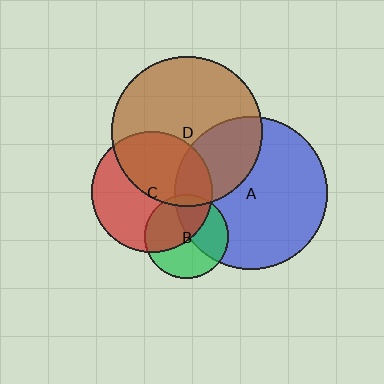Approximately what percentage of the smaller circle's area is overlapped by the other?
Approximately 40%.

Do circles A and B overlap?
Yes.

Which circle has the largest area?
Circle A (blue).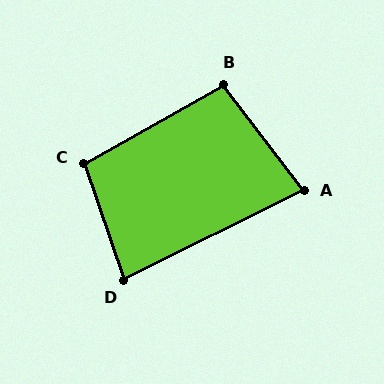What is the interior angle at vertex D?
Approximately 82 degrees (acute).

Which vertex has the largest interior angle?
C, at approximately 101 degrees.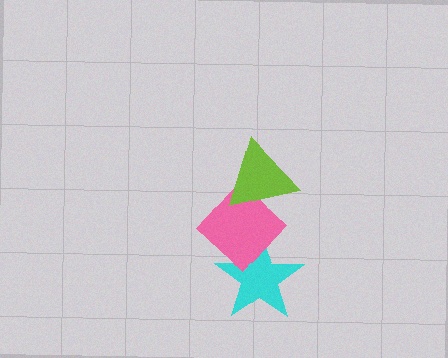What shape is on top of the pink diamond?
The lime triangle is on top of the pink diamond.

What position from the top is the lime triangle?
The lime triangle is 1st from the top.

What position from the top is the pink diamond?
The pink diamond is 2nd from the top.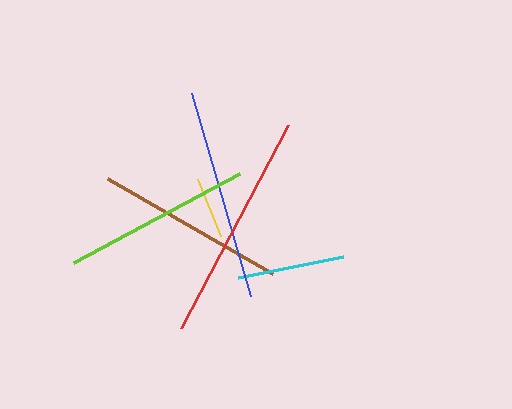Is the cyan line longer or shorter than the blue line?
The blue line is longer than the cyan line.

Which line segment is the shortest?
The yellow line is the shortest at approximately 62 pixels.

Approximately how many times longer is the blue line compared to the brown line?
The blue line is approximately 1.1 times the length of the brown line.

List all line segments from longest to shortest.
From longest to shortest: red, blue, brown, lime, cyan, yellow.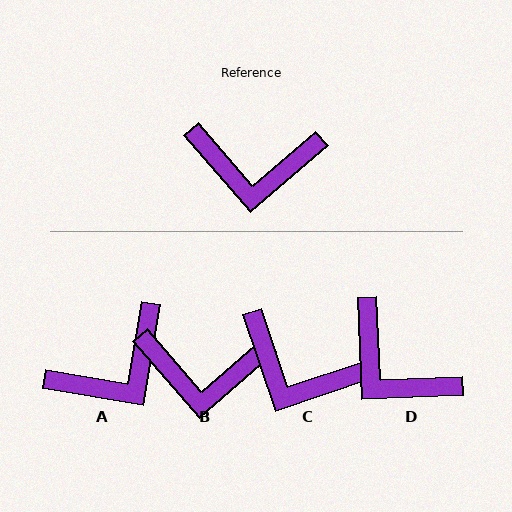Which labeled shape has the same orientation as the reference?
B.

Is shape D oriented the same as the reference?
No, it is off by about 38 degrees.